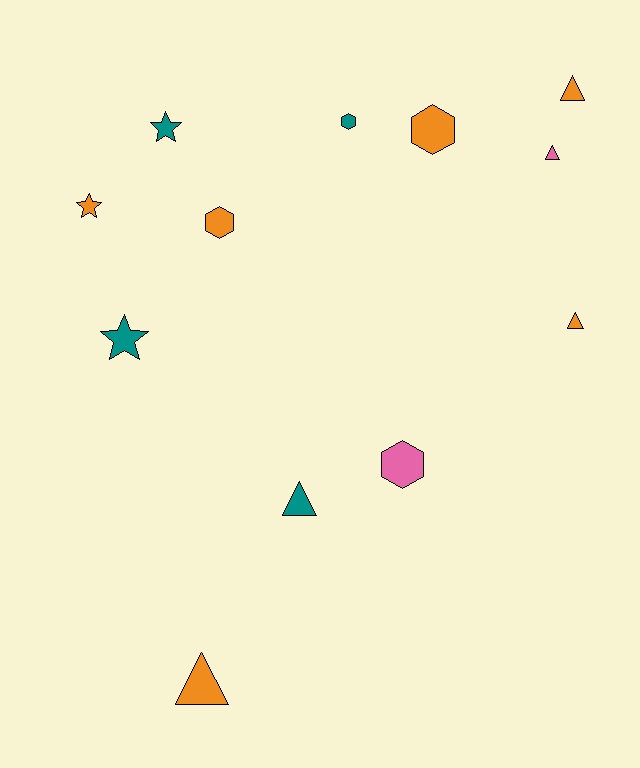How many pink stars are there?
There are no pink stars.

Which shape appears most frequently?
Triangle, with 5 objects.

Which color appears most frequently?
Orange, with 6 objects.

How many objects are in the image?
There are 12 objects.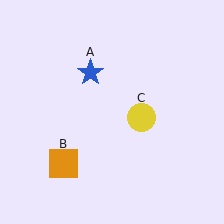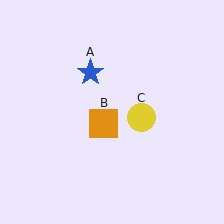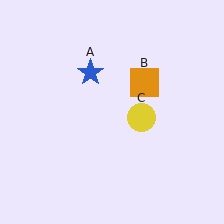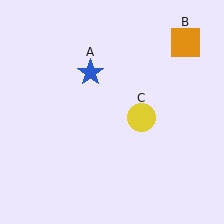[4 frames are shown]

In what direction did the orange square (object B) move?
The orange square (object B) moved up and to the right.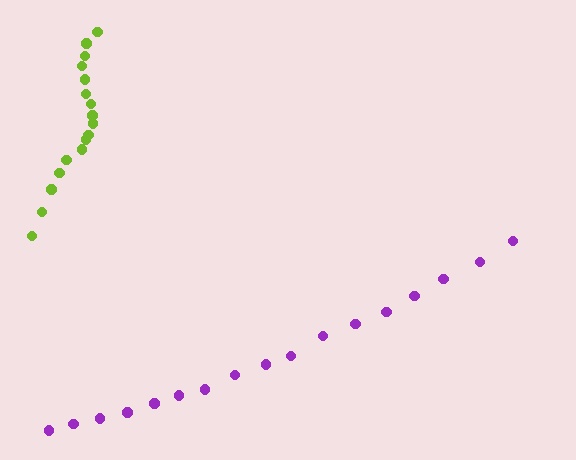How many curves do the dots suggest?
There are 2 distinct paths.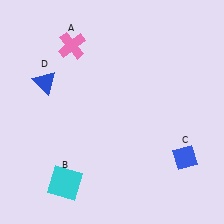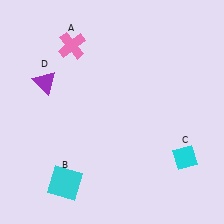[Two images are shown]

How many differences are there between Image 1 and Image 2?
There are 2 differences between the two images.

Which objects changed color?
C changed from blue to cyan. D changed from blue to purple.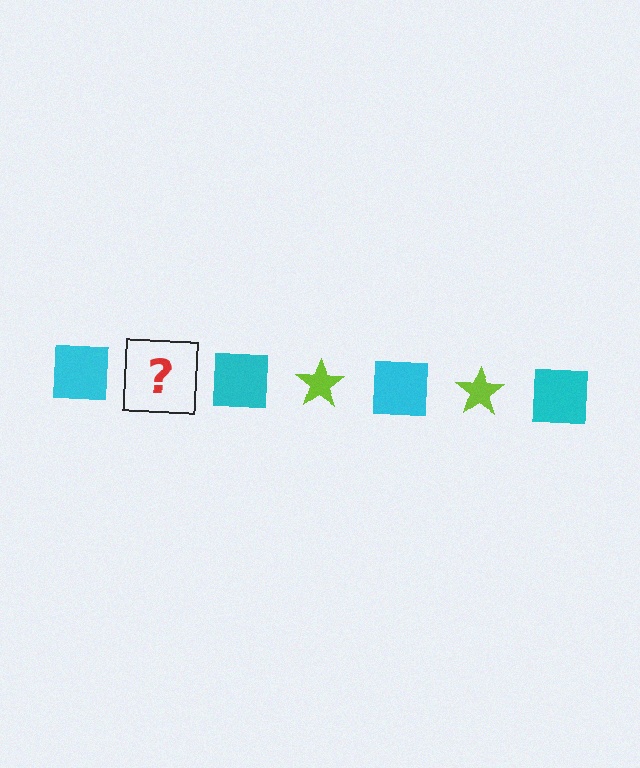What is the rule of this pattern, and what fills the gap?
The rule is that the pattern alternates between cyan square and lime star. The gap should be filled with a lime star.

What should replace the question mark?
The question mark should be replaced with a lime star.